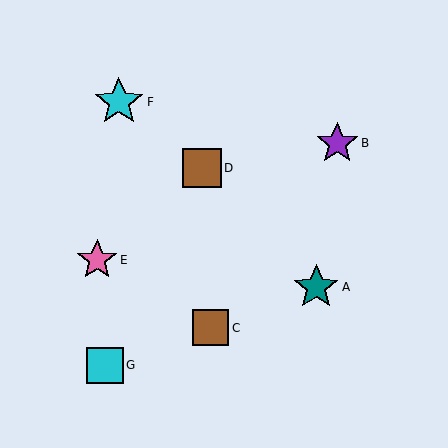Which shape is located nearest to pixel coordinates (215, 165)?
The brown square (labeled D) at (202, 168) is nearest to that location.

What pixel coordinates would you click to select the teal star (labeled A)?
Click at (316, 287) to select the teal star A.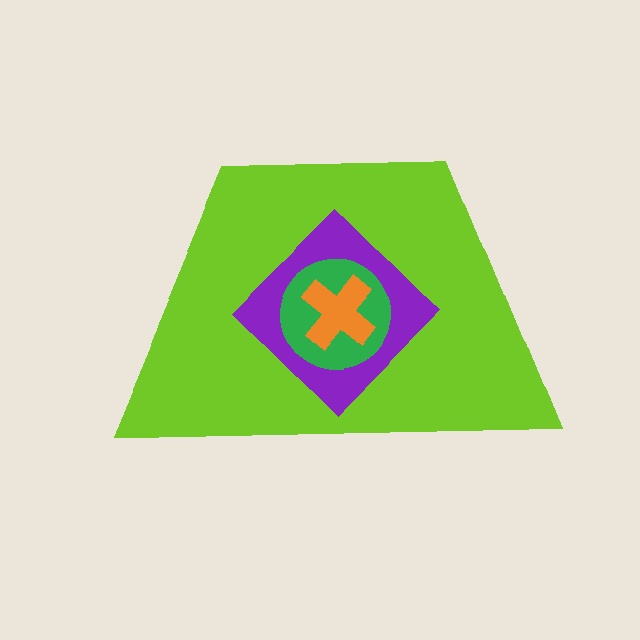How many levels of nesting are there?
4.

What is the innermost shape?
The orange cross.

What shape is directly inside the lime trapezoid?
The purple diamond.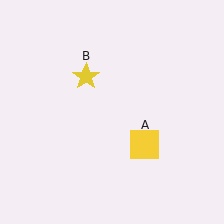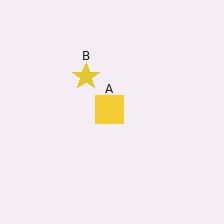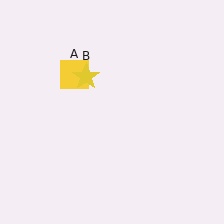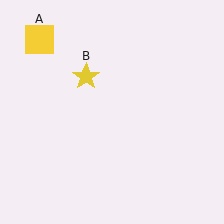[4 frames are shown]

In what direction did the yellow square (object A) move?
The yellow square (object A) moved up and to the left.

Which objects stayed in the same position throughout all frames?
Yellow star (object B) remained stationary.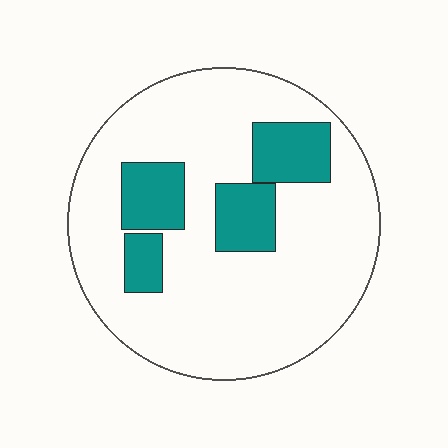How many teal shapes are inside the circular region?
4.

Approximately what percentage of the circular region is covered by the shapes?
Approximately 20%.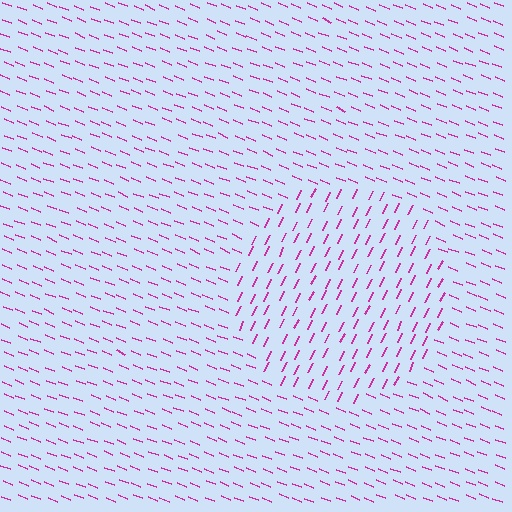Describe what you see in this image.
The image is filled with small magenta line segments. A circle region in the image has lines oriented differently from the surrounding lines, creating a visible texture boundary.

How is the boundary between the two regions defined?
The boundary is defined purely by a change in line orientation (approximately 86 degrees difference). All lines are the same color and thickness.